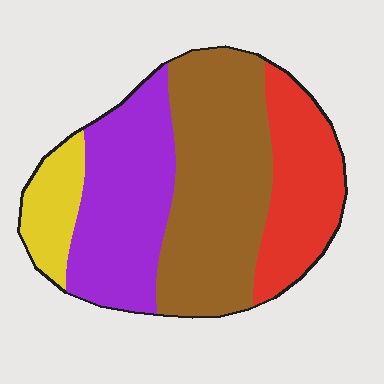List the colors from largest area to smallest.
From largest to smallest: brown, purple, red, yellow.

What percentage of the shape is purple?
Purple takes up between a sixth and a third of the shape.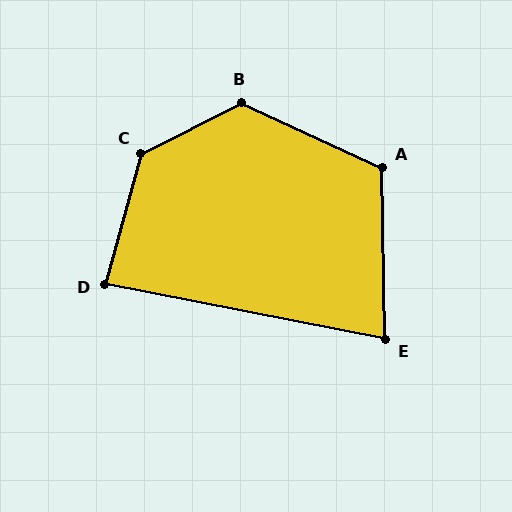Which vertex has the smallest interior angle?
E, at approximately 78 degrees.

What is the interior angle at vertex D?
Approximately 86 degrees (approximately right).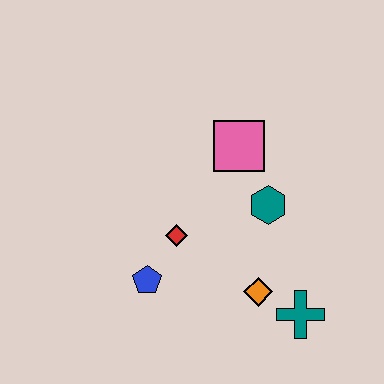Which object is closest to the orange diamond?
The teal cross is closest to the orange diamond.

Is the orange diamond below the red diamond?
Yes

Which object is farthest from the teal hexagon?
The blue pentagon is farthest from the teal hexagon.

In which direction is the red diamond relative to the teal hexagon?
The red diamond is to the left of the teal hexagon.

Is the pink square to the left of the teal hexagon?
Yes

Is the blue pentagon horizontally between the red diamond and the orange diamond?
No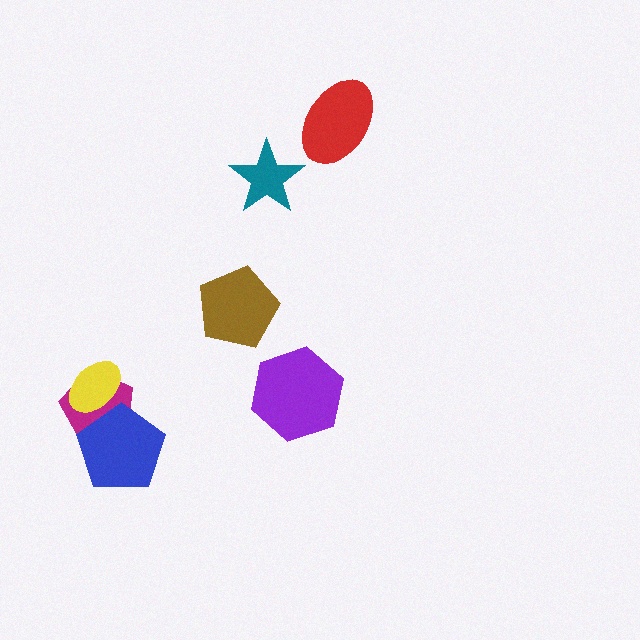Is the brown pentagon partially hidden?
No, no other shape covers it.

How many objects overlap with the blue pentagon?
2 objects overlap with the blue pentagon.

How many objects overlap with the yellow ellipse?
2 objects overlap with the yellow ellipse.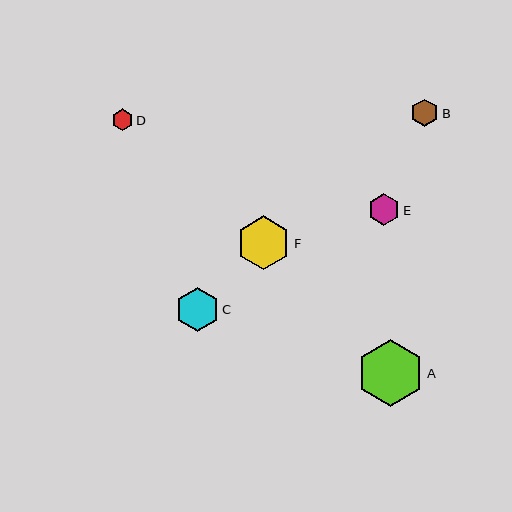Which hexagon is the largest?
Hexagon A is the largest with a size of approximately 67 pixels.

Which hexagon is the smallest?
Hexagon D is the smallest with a size of approximately 22 pixels.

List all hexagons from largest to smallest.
From largest to smallest: A, F, C, E, B, D.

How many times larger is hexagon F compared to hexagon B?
Hexagon F is approximately 2.0 times the size of hexagon B.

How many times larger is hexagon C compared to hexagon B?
Hexagon C is approximately 1.6 times the size of hexagon B.